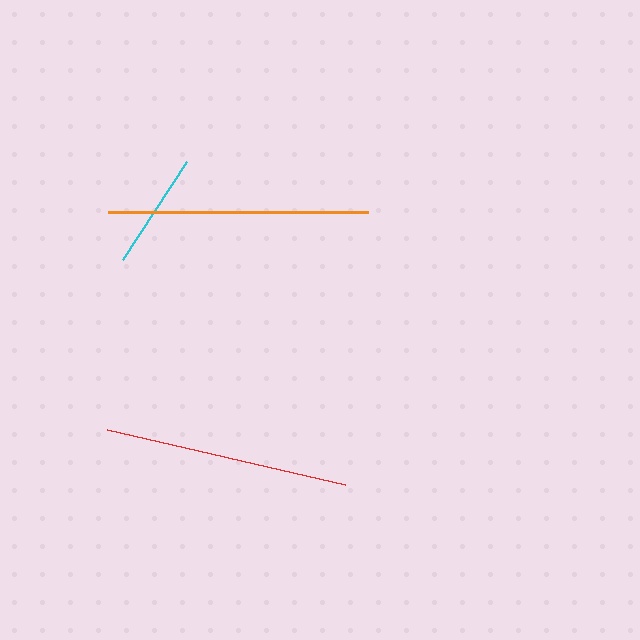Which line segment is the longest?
The orange line is the longest at approximately 260 pixels.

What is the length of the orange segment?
The orange segment is approximately 260 pixels long.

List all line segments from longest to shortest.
From longest to shortest: orange, red, cyan.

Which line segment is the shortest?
The cyan line is the shortest at approximately 117 pixels.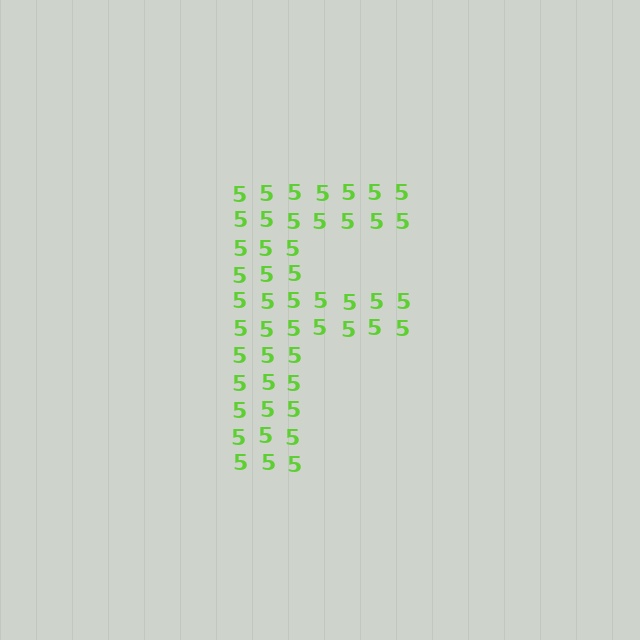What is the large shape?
The large shape is the letter F.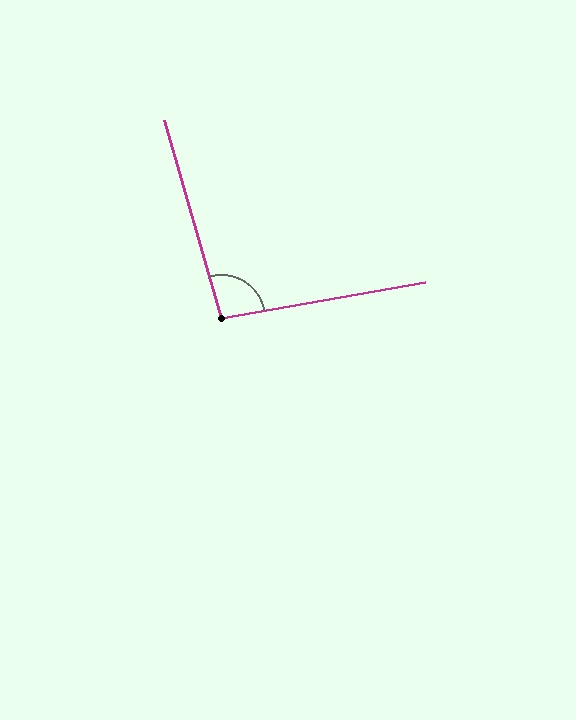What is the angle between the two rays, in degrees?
Approximately 96 degrees.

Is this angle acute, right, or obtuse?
It is obtuse.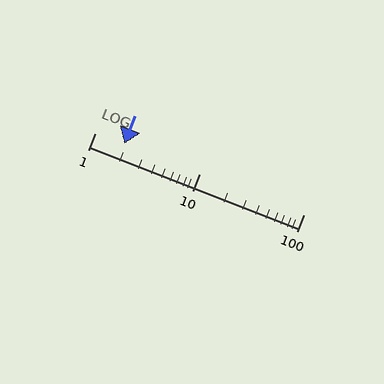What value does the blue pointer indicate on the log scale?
The pointer indicates approximately 1.9.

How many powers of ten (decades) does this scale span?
The scale spans 2 decades, from 1 to 100.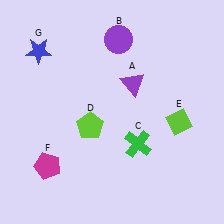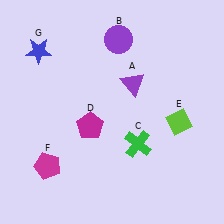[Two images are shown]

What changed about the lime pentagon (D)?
In Image 1, D is lime. In Image 2, it changed to magenta.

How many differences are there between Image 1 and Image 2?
There is 1 difference between the two images.